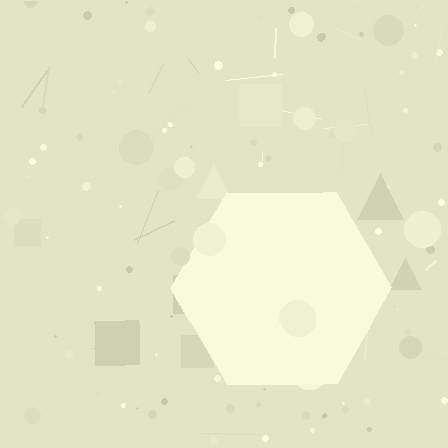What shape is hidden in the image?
A hexagon is hidden in the image.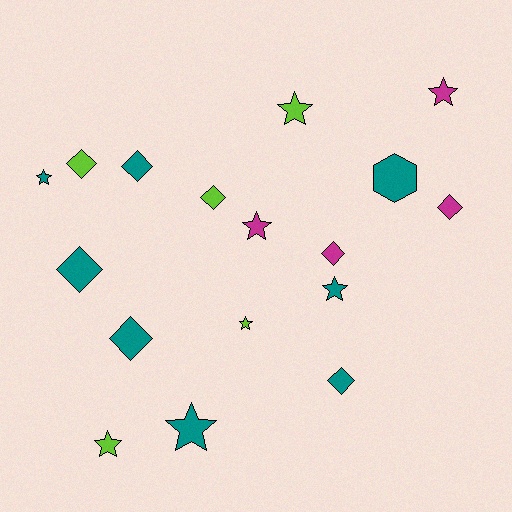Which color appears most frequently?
Teal, with 8 objects.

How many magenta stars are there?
There are 2 magenta stars.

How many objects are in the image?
There are 17 objects.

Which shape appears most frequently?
Star, with 8 objects.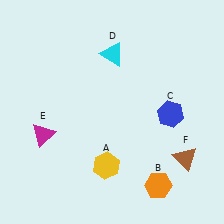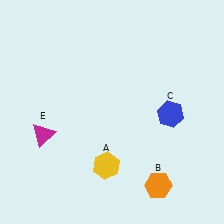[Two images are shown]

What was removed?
The brown triangle (F), the cyan triangle (D) were removed in Image 2.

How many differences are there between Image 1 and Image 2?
There are 2 differences between the two images.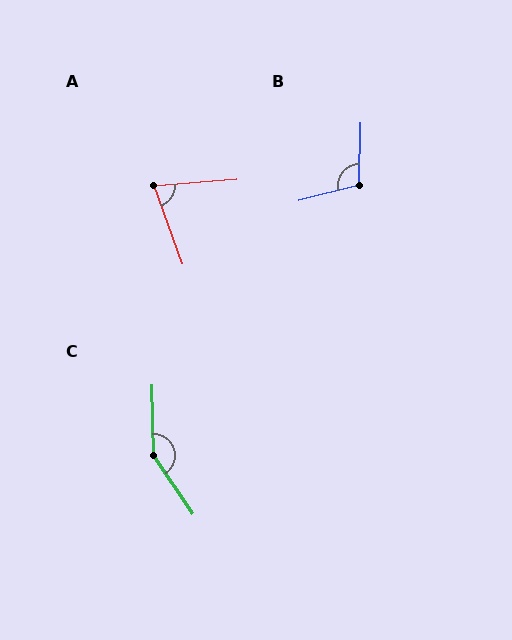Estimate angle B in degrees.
Approximately 105 degrees.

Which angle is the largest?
C, at approximately 148 degrees.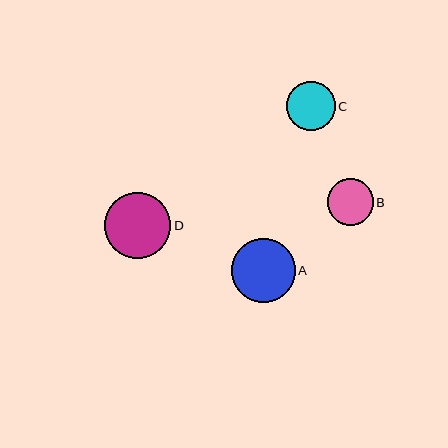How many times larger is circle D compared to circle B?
Circle D is approximately 1.4 times the size of circle B.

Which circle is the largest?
Circle D is the largest with a size of approximately 66 pixels.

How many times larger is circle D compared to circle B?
Circle D is approximately 1.4 times the size of circle B.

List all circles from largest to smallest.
From largest to smallest: D, A, C, B.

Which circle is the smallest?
Circle B is the smallest with a size of approximately 46 pixels.